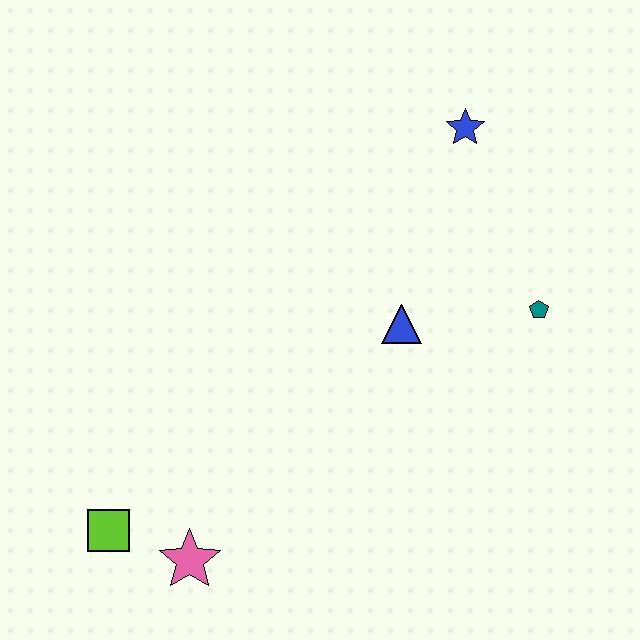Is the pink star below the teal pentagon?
Yes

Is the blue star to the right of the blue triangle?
Yes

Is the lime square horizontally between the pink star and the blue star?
No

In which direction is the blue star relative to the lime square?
The blue star is above the lime square.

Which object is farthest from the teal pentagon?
The lime square is farthest from the teal pentagon.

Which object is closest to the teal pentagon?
The blue triangle is closest to the teal pentagon.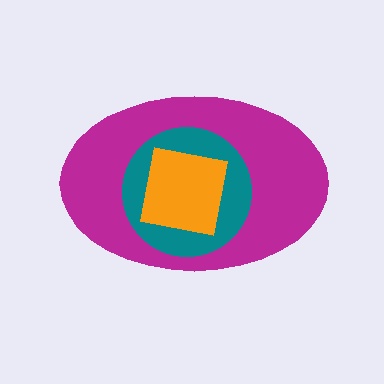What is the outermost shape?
The magenta ellipse.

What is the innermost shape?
The orange square.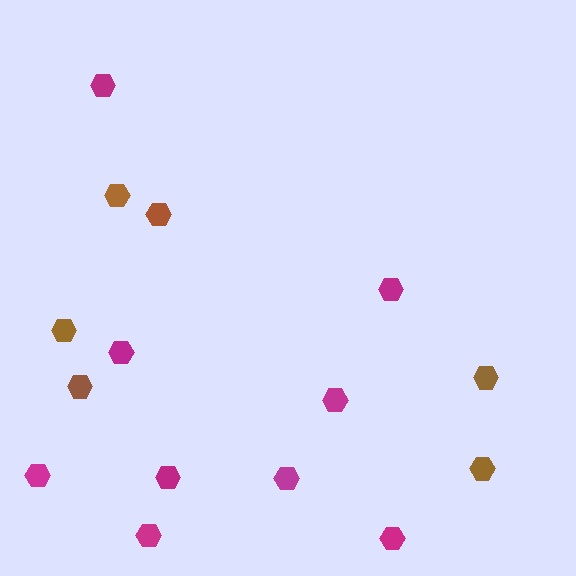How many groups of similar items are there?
There are 2 groups: one group of magenta hexagons (9) and one group of brown hexagons (6).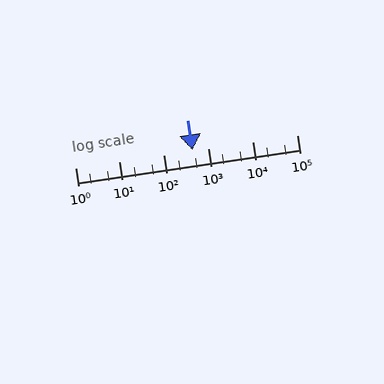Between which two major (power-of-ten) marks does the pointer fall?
The pointer is between 100 and 1000.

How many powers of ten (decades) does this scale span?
The scale spans 5 decades, from 1 to 100000.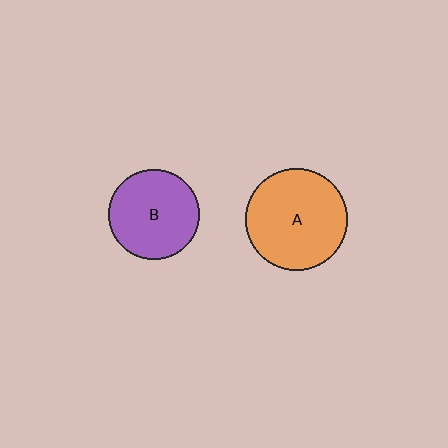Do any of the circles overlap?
No, none of the circles overlap.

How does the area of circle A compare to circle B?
Approximately 1.3 times.